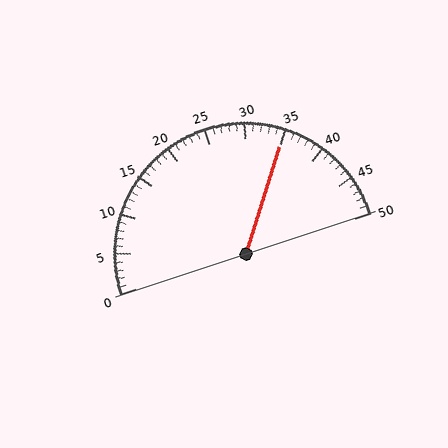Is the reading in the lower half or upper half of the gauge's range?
The reading is in the upper half of the range (0 to 50).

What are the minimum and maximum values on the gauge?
The gauge ranges from 0 to 50.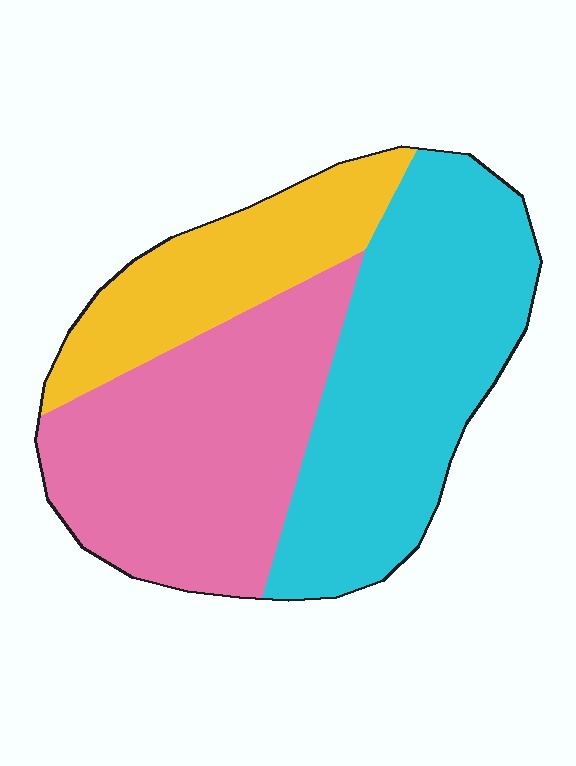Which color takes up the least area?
Yellow, at roughly 20%.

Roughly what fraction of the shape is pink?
Pink covers about 40% of the shape.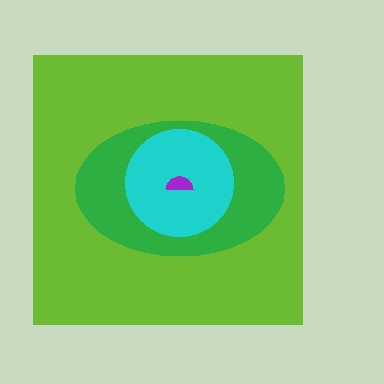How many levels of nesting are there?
4.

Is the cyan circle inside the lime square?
Yes.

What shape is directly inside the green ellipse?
The cyan circle.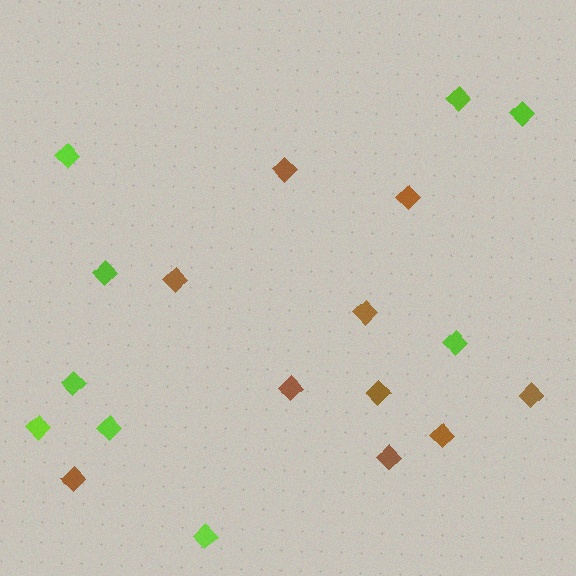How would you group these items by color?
There are 2 groups: one group of brown diamonds (10) and one group of lime diamonds (9).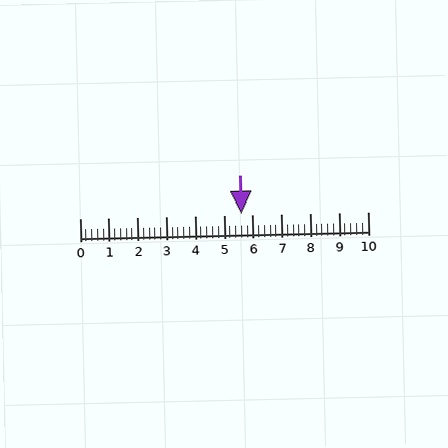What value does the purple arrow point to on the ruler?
The purple arrow points to approximately 5.6.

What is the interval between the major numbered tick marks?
The major tick marks are spaced 1 units apart.